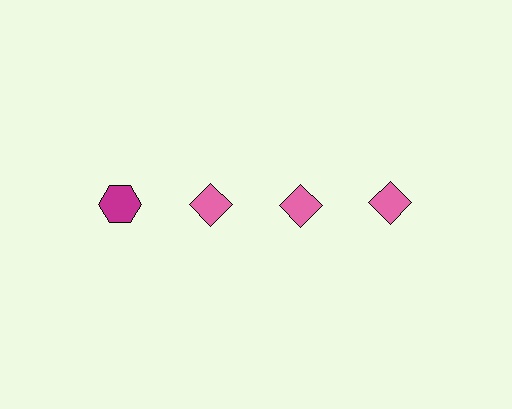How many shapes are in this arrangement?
There are 4 shapes arranged in a grid pattern.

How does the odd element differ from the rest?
It differs in both color (magenta instead of pink) and shape (hexagon instead of diamond).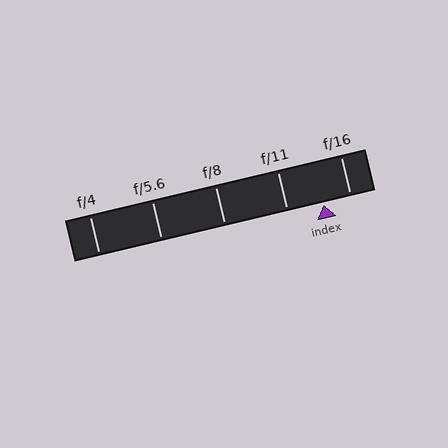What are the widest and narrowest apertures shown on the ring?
The widest aperture shown is f/4 and the narrowest is f/16.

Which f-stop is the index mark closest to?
The index mark is closest to f/16.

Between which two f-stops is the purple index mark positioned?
The index mark is between f/11 and f/16.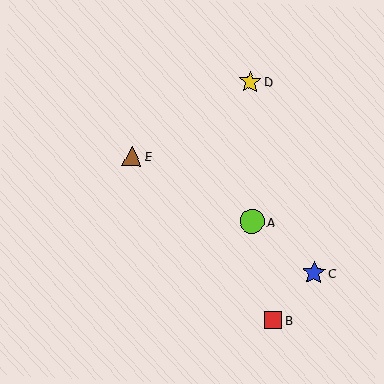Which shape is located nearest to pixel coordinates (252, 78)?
The yellow star (labeled D) at (250, 82) is nearest to that location.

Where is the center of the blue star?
The center of the blue star is at (314, 273).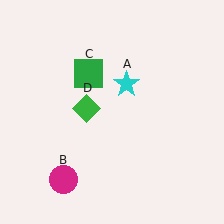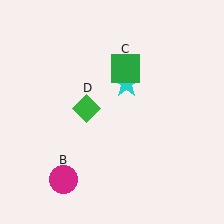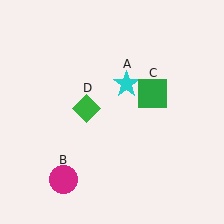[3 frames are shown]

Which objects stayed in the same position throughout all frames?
Cyan star (object A) and magenta circle (object B) and green diamond (object D) remained stationary.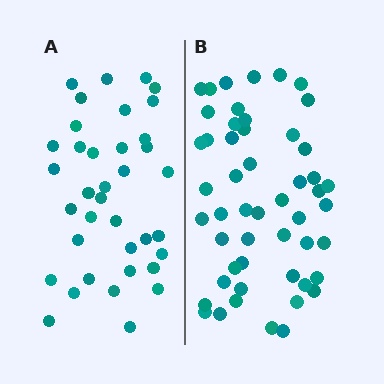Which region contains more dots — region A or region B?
Region B (the right region) has more dots.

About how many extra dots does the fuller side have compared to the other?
Region B has approximately 15 more dots than region A.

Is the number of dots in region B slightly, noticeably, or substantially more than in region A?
Region B has noticeably more, but not dramatically so. The ratio is roughly 1.4 to 1.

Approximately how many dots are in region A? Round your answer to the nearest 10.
About 40 dots. (The exact count is 37, which rounds to 40.)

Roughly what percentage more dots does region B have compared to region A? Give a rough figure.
About 40% more.